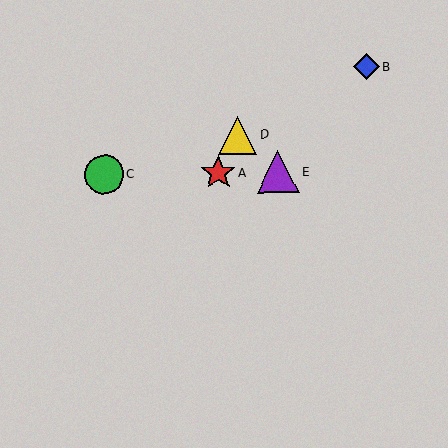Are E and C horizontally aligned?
Yes, both are at y≈172.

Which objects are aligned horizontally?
Objects A, C, E are aligned horizontally.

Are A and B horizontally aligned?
No, A is at y≈173 and B is at y≈67.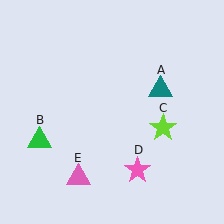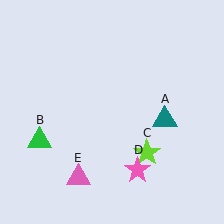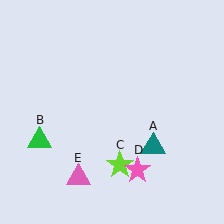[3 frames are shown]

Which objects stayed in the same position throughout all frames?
Green triangle (object B) and pink star (object D) and pink triangle (object E) remained stationary.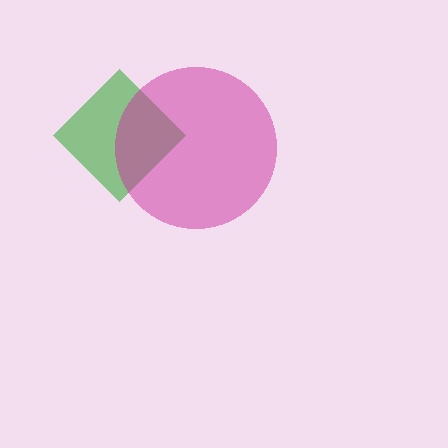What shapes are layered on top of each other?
The layered shapes are: a green diamond, a magenta circle.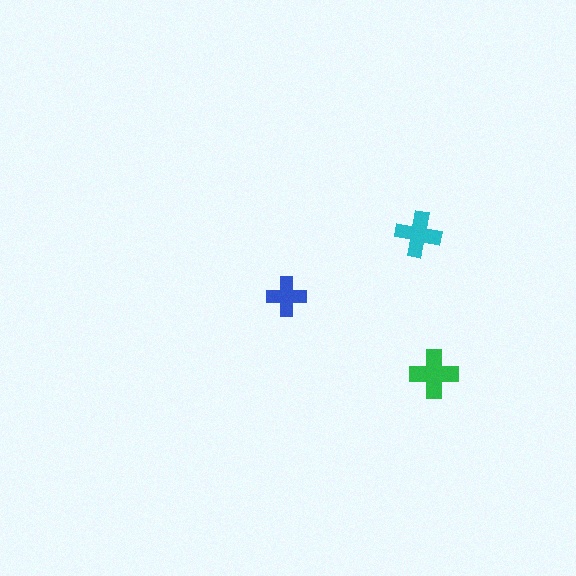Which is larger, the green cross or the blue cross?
The green one.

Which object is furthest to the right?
The green cross is rightmost.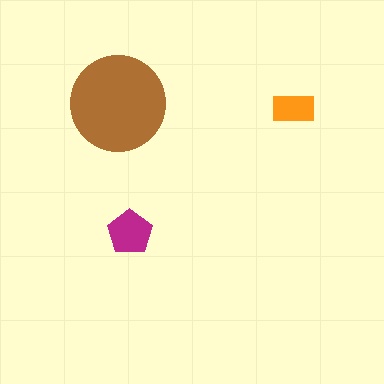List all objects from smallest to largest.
The orange rectangle, the magenta pentagon, the brown circle.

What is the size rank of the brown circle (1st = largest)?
1st.